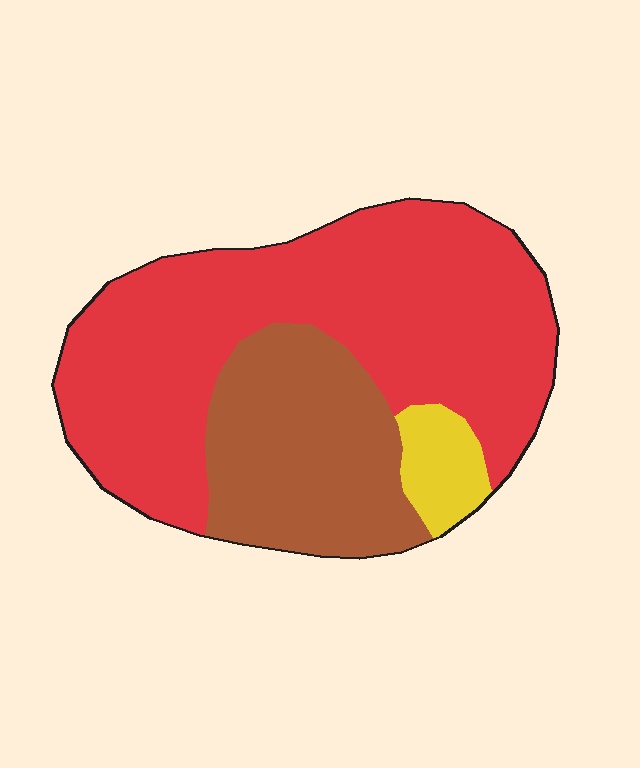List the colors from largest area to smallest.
From largest to smallest: red, brown, yellow.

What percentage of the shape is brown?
Brown covers roughly 30% of the shape.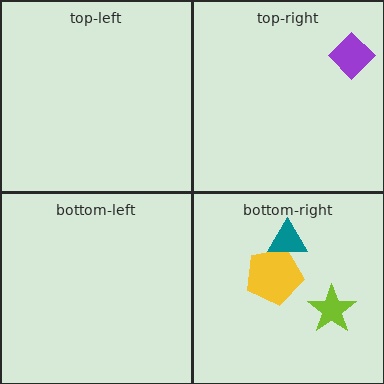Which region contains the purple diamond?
The top-right region.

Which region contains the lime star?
The bottom-right region.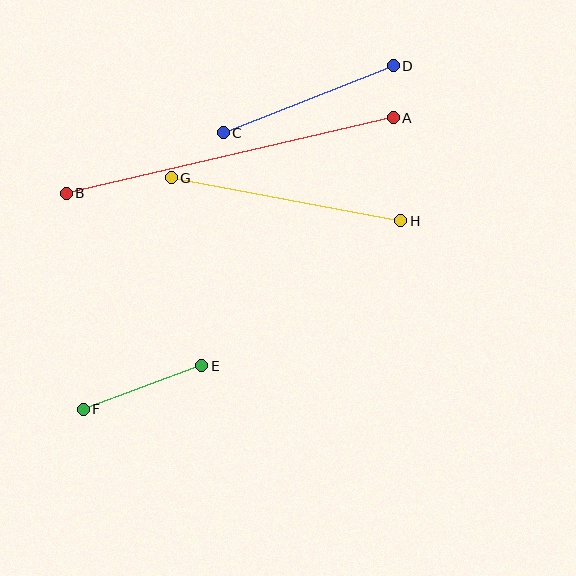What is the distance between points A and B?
The distance is approximately 336 pixels.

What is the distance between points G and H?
The distance is approximately 234 pixels.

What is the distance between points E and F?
The distance is approximately 126 pixels.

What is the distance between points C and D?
The distance is approximately 183 pixels.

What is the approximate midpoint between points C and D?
The midpoint is at approximately (308, 99) pixels.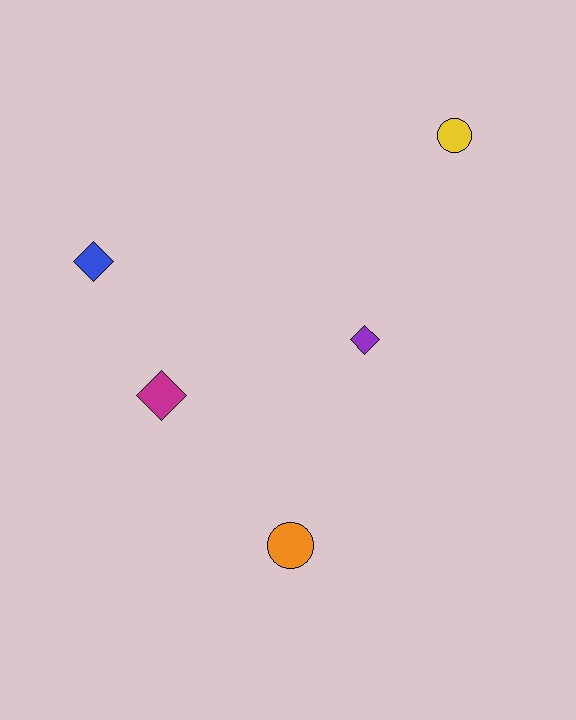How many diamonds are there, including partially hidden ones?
There are 3 diamonds.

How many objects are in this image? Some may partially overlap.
There are 5 objects.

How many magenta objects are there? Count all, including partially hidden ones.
There is 1 magenta object.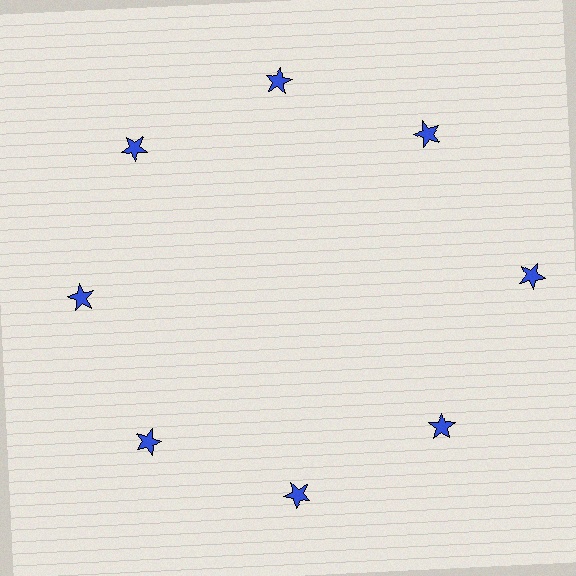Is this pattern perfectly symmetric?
No. The 8 blue stars are arranged in a ring, but one element near the 3 o'clock position is pushed outward from the center, breaking the 8-fold rotational symmetry.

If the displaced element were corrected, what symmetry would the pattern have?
It would have 8-fold rotational symmetry — the pattern would map onto itself every 45 degrees.